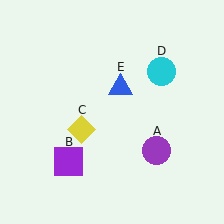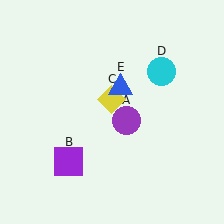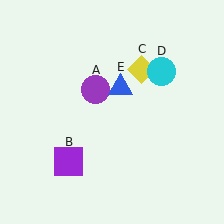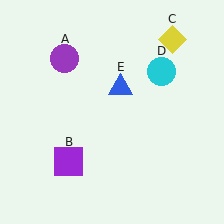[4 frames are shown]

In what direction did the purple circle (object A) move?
The purple circle (object A) moved up and to the left.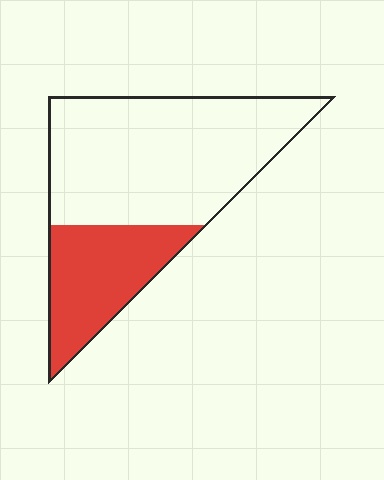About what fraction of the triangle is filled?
About one third (1/3).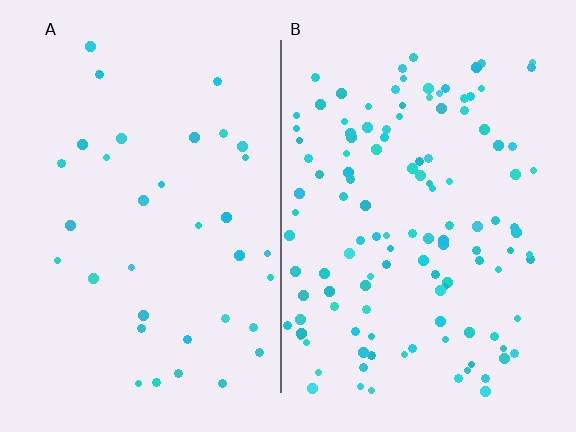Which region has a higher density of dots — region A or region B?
B (the right).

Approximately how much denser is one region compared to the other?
Approximately 3.5× — region B over region A.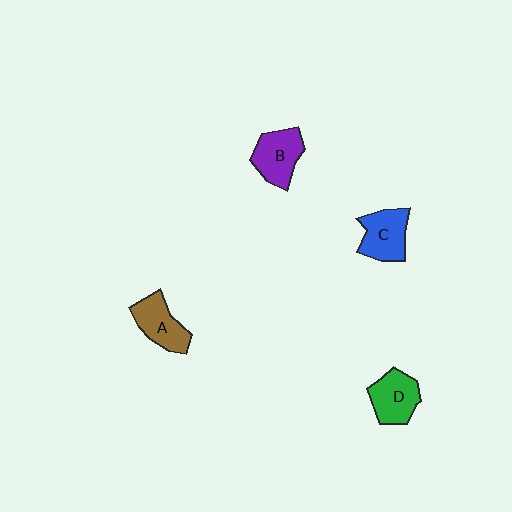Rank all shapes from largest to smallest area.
From largest to smallest: B (purple), C (blue), D (green), A (brown).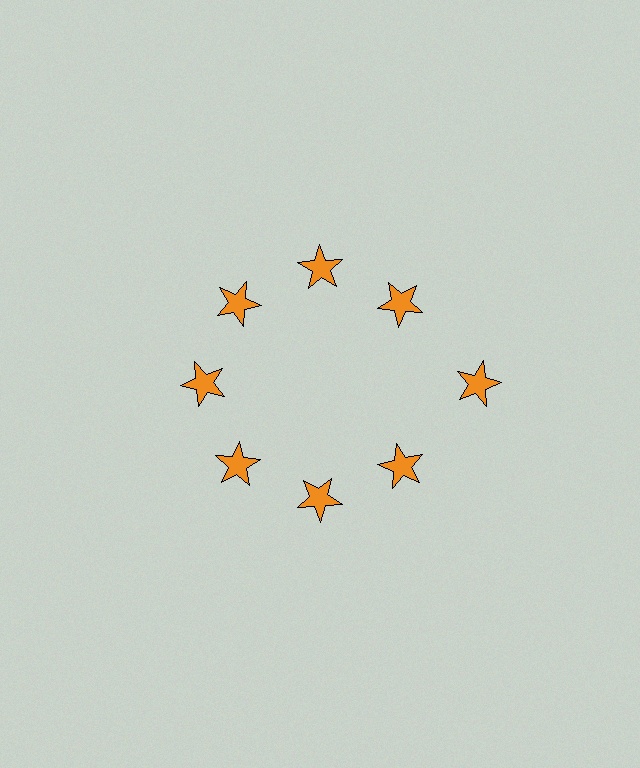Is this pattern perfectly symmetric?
No. The 8 orange stars are arranged in a ring, but one element near the 3 o'clock position is pushed outward from the center, breaking the 8-fold rotational symmetry.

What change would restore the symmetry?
The symmetry would be restored by moving it inward, back onto the ring so that all 8 stars sit at equal angles and equal distance from the center.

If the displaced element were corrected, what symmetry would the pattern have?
It would have 8-fold rotational symmetry — the pattern would map onto itself every 45 degrees.